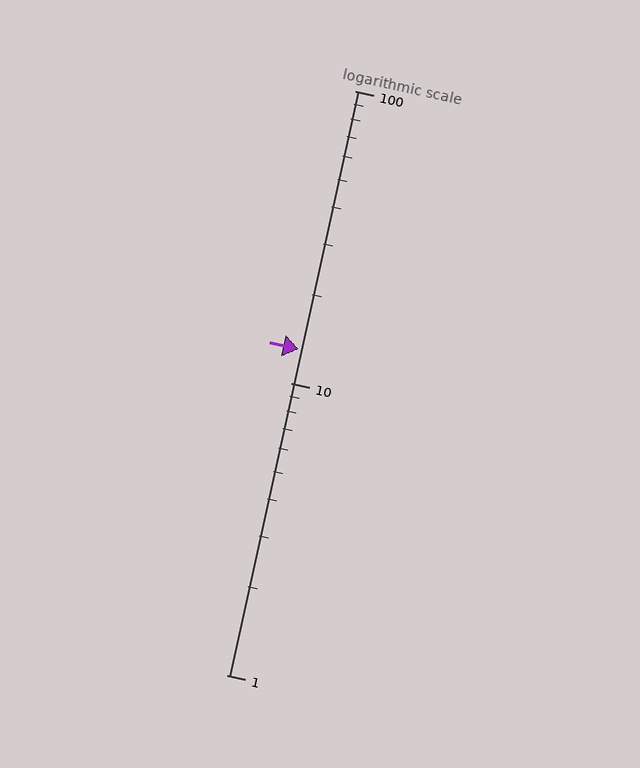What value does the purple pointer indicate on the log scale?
The pointer indicates approximately 13.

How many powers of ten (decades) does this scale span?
The scale spans 2 decades, from 1 to 100.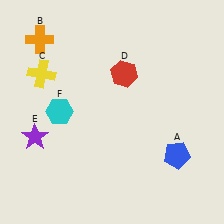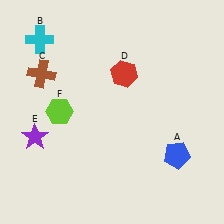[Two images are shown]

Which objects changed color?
B changed from orange to cyan. C changed from yellow to brown. F changed from cyan to lime.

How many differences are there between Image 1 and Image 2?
There are 3 differences between the two images.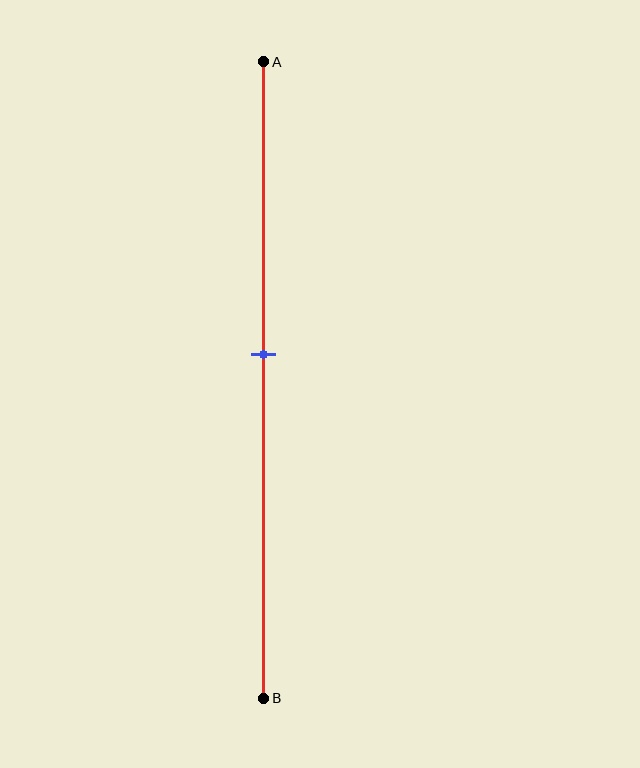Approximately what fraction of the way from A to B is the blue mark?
The blue mark is approximately 45% of the way from A to B.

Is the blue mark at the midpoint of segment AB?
No, the mark is at about 45% from A, not at the 50% midpoint.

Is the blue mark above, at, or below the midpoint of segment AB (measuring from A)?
The blue mark is above the midpoint of segment AB.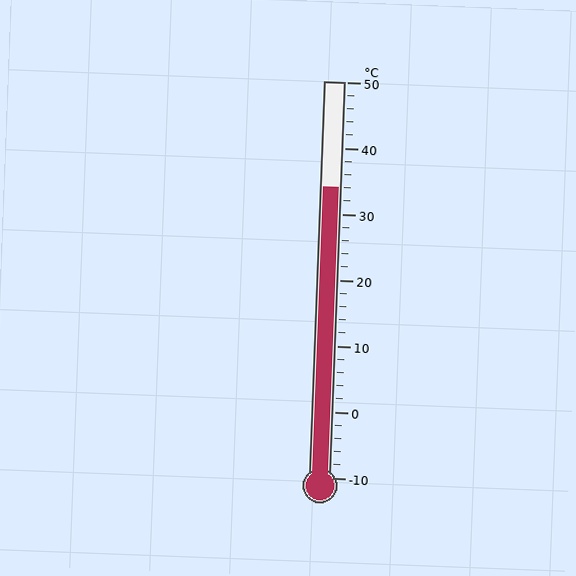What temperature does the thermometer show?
The thermometer shows approximately 34°C.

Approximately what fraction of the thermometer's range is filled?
The thermometer is filled to approximately 75% of its range.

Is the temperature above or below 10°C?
The temperature is above 10°C.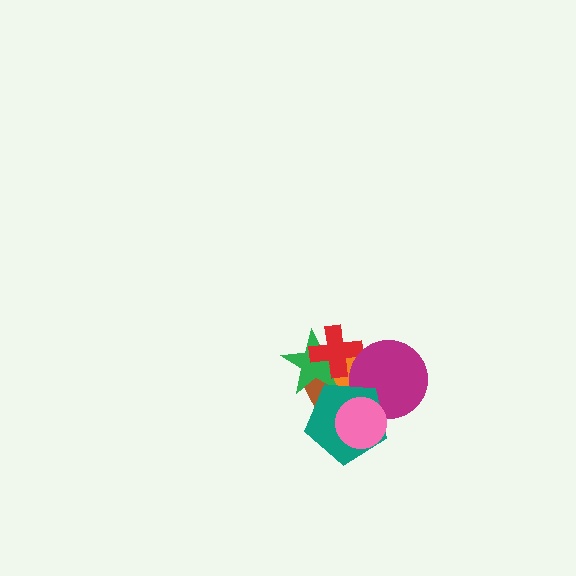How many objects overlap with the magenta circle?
4 objects overlap with the magenta circle.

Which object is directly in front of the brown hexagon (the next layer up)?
The orange pentagon is directly in front of the brown hexagon.